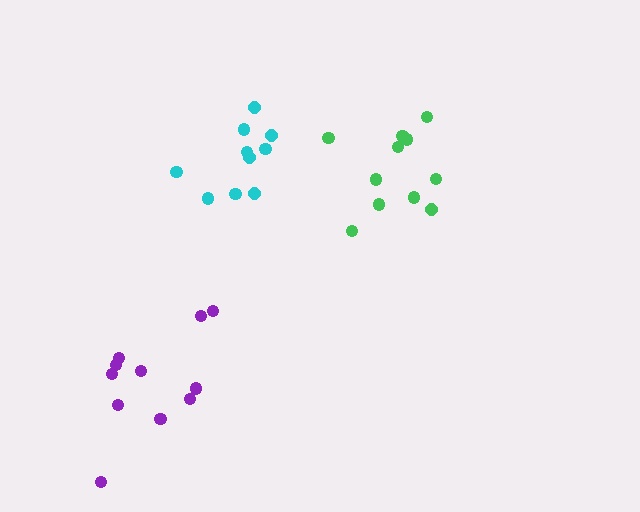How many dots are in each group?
Group 1: 11 dots, Group 2: 11 dots, Group 3: 10 dots (32 total).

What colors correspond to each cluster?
The clusters are colored: green, purple, cyan.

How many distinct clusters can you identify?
There are 3 distinct clusters.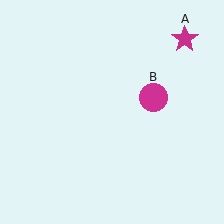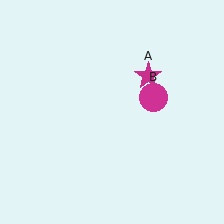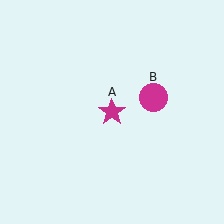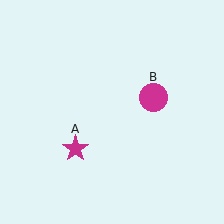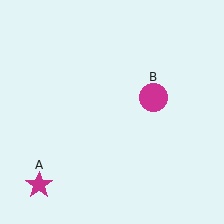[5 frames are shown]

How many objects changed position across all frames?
1 object changed position: magenta star (object A).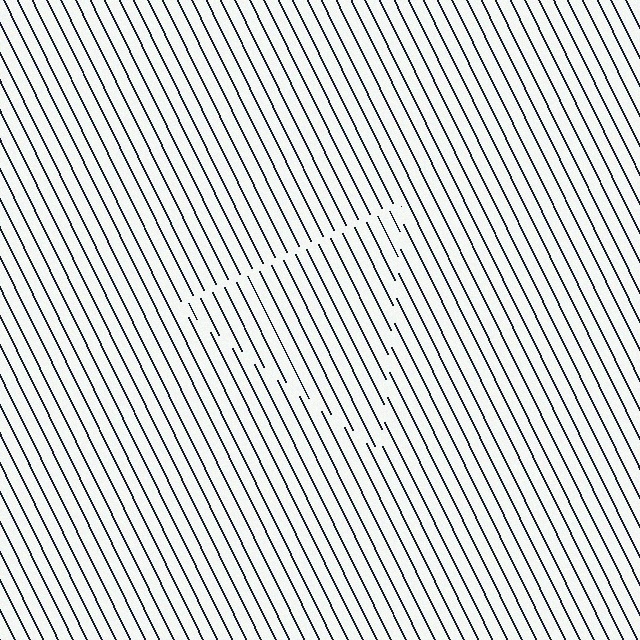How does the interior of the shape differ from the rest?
The interior of the shape contains the same grating, shifted by half a period — the contour is defined by the phase discontinuity where line-ends from the inner and outer gratings abut.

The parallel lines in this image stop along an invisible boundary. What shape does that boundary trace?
An illusory triangle. The interior of the shape contains the same grating, shifted by half a period — the contour is defined by the phase discontinuity where line-ends from the inner and outer gratings abut.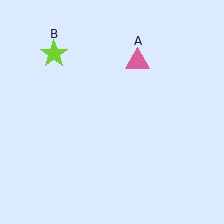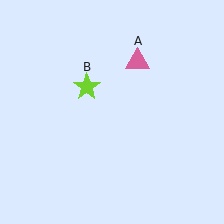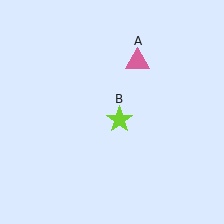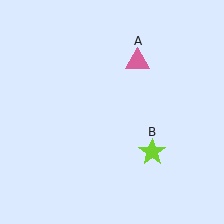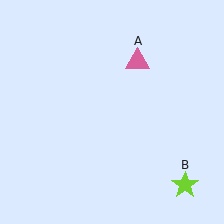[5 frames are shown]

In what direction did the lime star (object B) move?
The lime star (object B) moved down and to the right.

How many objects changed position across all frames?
1 object changed position: lime star (object B).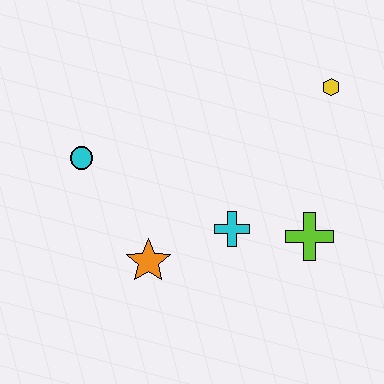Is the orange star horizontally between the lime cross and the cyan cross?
No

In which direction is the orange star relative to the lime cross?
The orange star is to the left of the lime cross.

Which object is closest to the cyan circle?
The orange star is closest to the cyan circle.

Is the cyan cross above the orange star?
Yes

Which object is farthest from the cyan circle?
The yellow hexagon is farthest from the cyan circle.